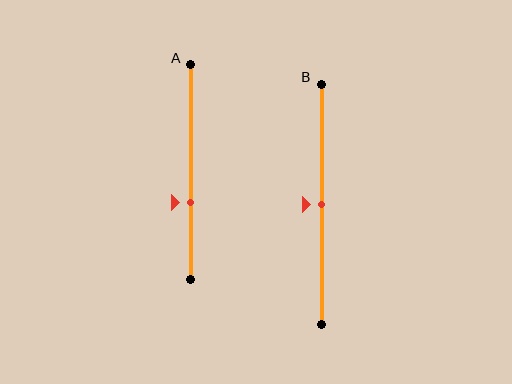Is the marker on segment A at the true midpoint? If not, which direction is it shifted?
No, the marker on segment A is shifted downward by about 14% of the segment length.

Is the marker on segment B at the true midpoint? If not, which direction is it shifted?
Yes, the marker on segment B is at the true midpoint.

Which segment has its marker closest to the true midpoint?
Segment B has its marker closest to the true midpoint.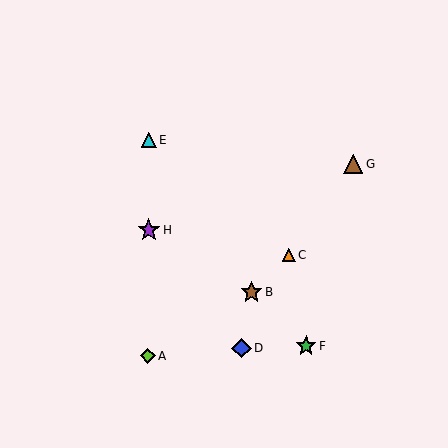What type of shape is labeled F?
Shape F is a green star.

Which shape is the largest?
The purple star (labeled H) is the largest.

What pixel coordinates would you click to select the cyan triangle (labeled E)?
Click at (149, 140) to select the cyan triangle E.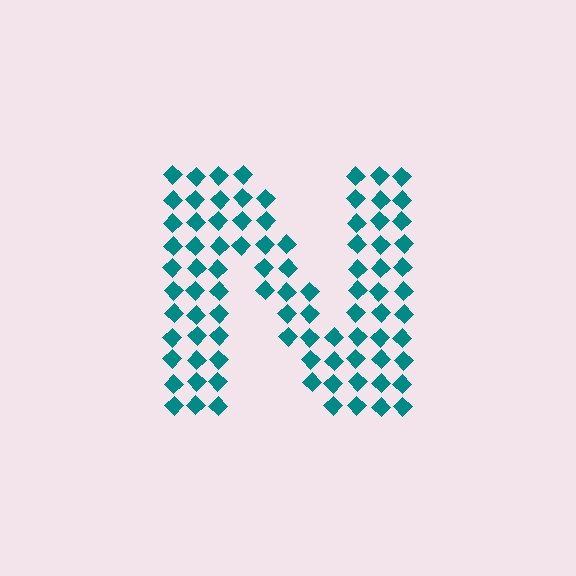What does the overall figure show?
The overall figure shows the letter N.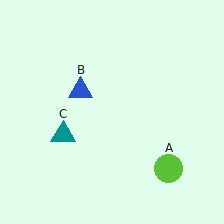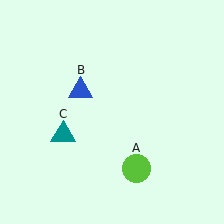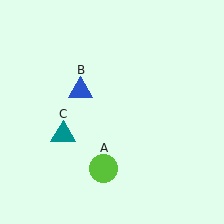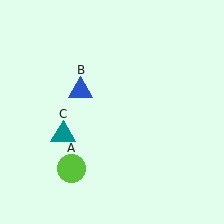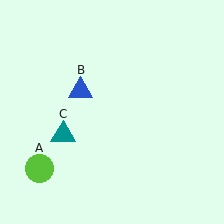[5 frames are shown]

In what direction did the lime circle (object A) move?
The lime circle (object A) moved left.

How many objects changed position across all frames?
1 object changed position: lime circle (object A).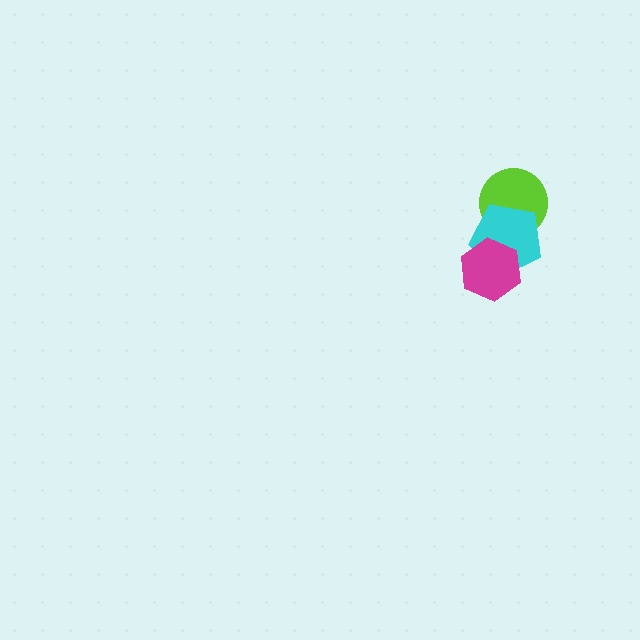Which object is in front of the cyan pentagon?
The magenta hexagon is in front of the cyan pentagon.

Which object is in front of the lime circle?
The cyan pentagon is in front of the lime circle.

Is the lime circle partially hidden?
Yes, it is partially covered by another shape.